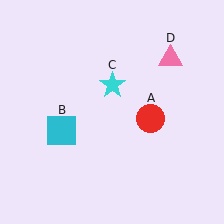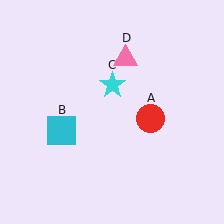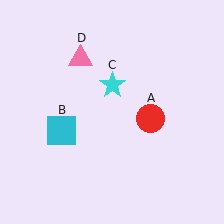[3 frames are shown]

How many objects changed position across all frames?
1 object changed position: pink triangle (object D).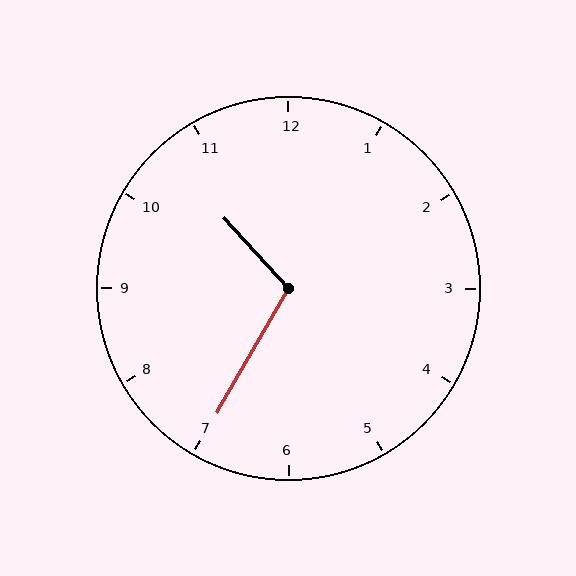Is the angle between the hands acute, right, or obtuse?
It is obtuse.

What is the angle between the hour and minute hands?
Approximately 108 degrees.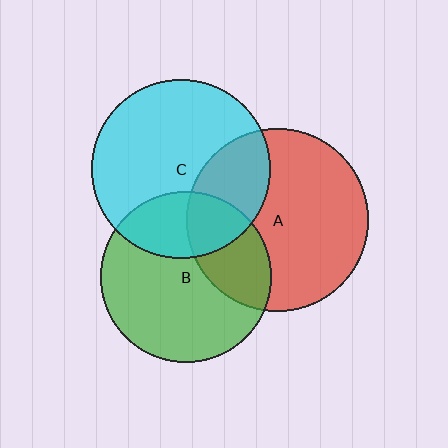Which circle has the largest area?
Circle A (red).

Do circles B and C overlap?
Yes.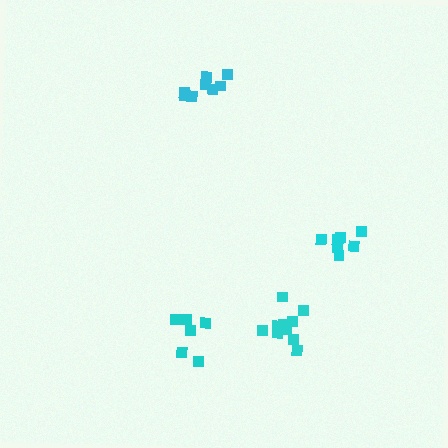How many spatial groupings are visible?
There are 4 spatial groupings.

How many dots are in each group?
Group 1: 11 dots, Group 2: 8 dots, Group 3: 7 dots, Group 4: 6 dots (32 total).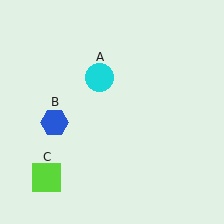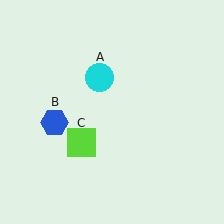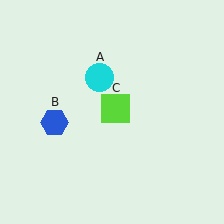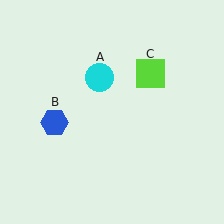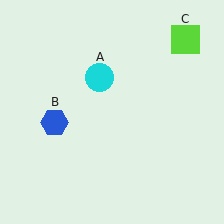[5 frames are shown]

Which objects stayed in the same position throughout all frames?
Cyan circle (object A) and blue hexagon (object B) remained stationary.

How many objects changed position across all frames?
1 object changed position: lime square (object C).